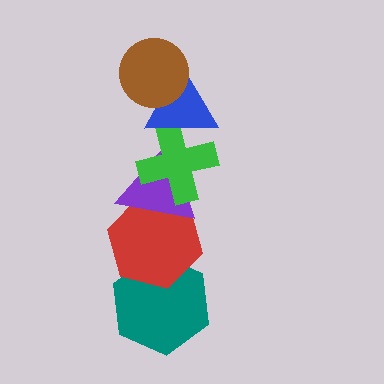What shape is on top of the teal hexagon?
The red hexagon is on top of the teal hexagon.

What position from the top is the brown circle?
The brown circle is 1st from the top.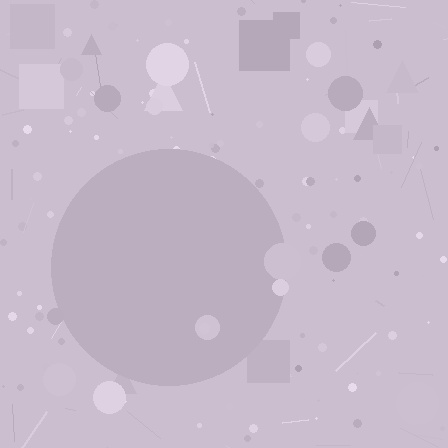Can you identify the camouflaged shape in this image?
The camouflaged shape is a circle.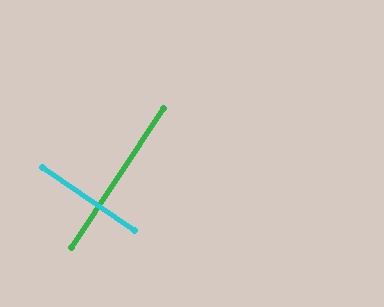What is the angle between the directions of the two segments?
Approximately 89 degrees.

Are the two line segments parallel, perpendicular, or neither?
Perpendicular — they meet at approximately 89°.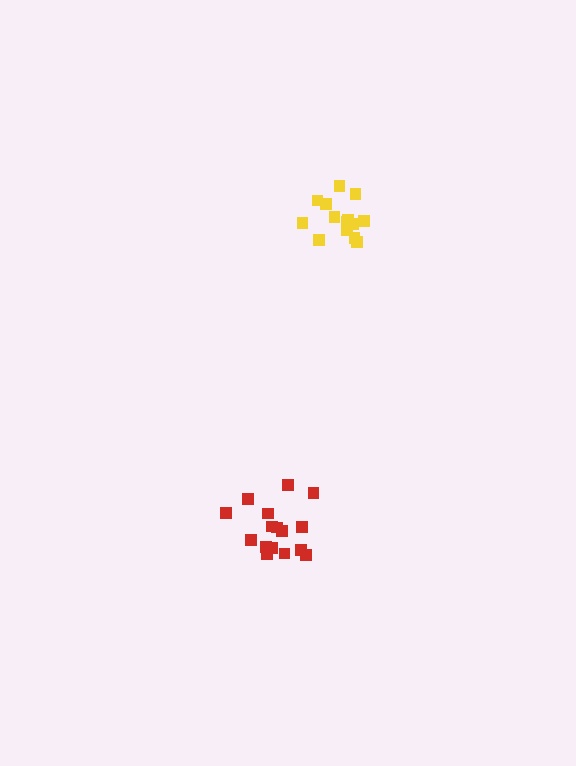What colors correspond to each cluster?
The clusters are colored: yellow, red.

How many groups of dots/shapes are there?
There are 2 groups.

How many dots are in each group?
Group 1: 14 dots, Group 2: 16 dots (30 total).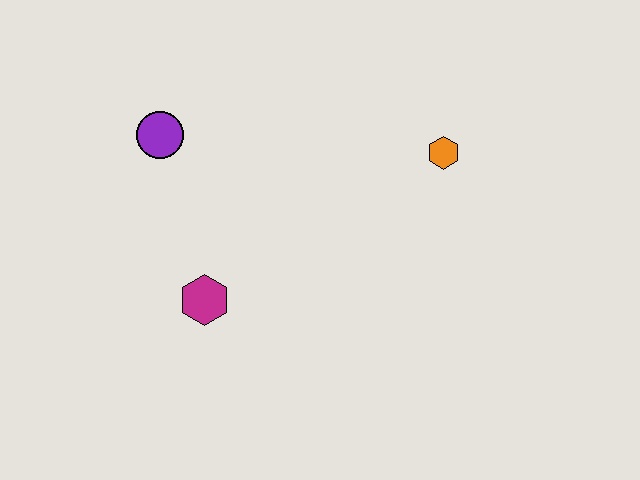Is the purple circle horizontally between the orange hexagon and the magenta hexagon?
No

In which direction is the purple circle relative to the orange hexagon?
The purple circle is to the left of the orange hexagon.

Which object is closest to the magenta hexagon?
The purple circle is closest to the magenta hexagon.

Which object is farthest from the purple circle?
The orange hexagon is farthest from the purple circle.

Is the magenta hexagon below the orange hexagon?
Yes